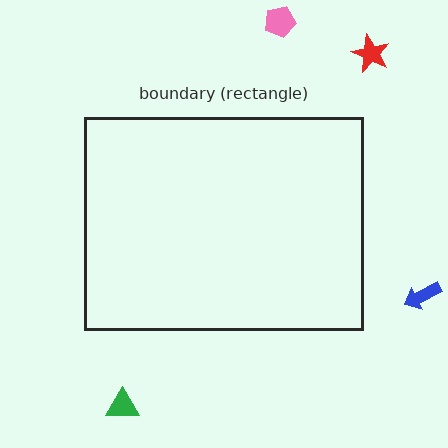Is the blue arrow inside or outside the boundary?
Outside.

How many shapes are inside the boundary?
0 inside, 4 outside.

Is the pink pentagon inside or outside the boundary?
Outside.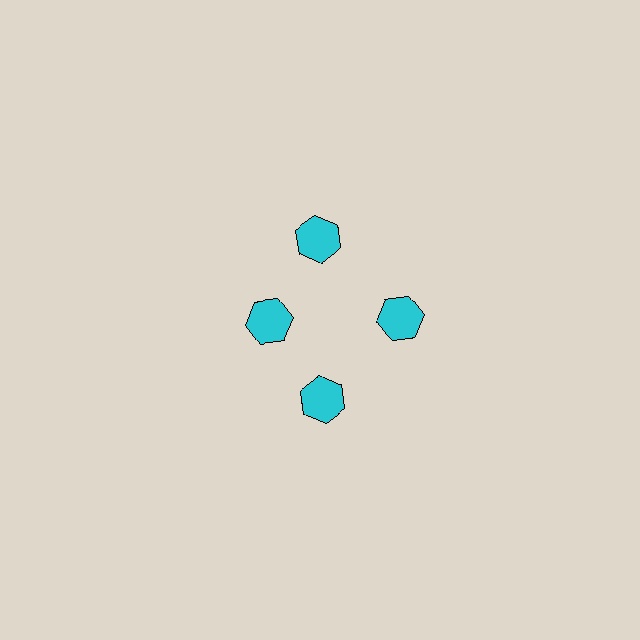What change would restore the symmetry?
The symmetry would be restored by moving it outward, back onto the ring so that all 4 hexagons sit at equal angles and equal distance from the center.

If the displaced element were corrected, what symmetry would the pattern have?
It would have 4-fold rotational symmetry — the pattern would map onto itself every 90 degrees.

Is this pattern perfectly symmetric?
No. The 4 cyan hexagons are arranged in a ring, but one element near the 9 o'clock position is pulled inward toward the center, breaking the 4-fold rotational symmetry.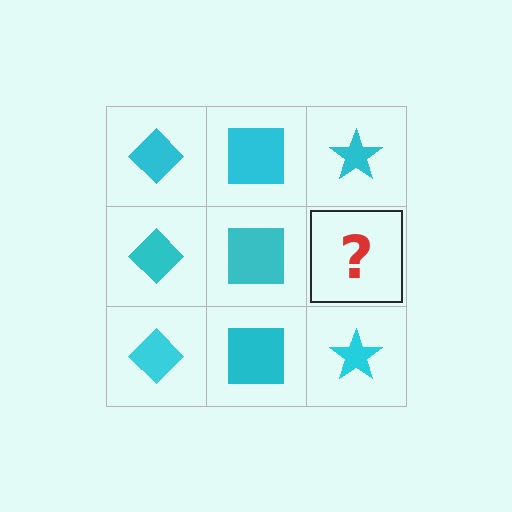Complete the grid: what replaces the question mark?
The question mark should be replaced with a cyan star.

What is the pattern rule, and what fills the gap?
The rule is that each column has a consistent shape. The gap should be filled with a cyan star.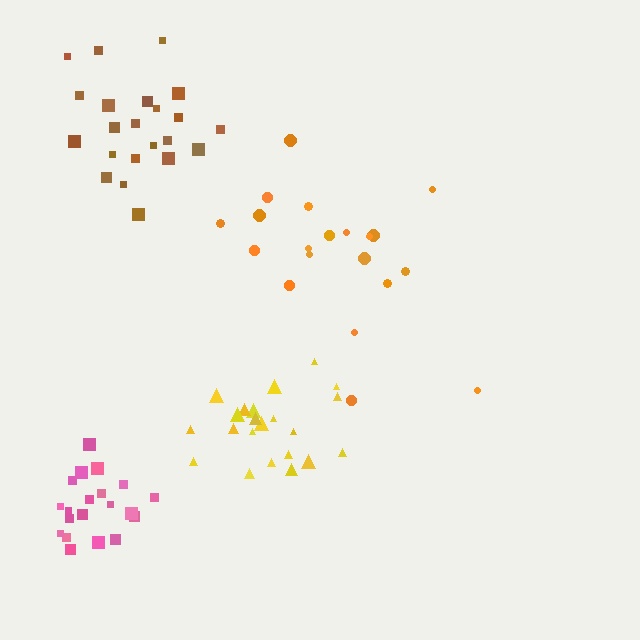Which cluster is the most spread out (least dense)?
Orange.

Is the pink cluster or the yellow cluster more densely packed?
Pink.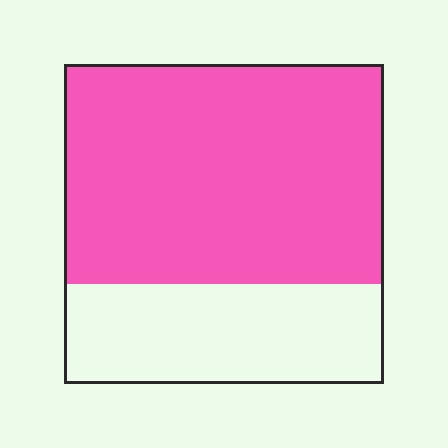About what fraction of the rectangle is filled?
About two thirds (2/3).